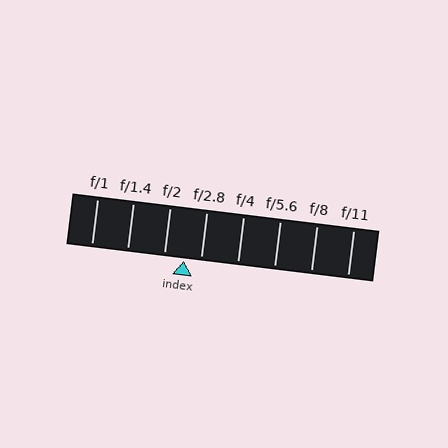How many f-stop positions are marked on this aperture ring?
There are 8 f-stop positions marked.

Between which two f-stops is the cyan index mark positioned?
The index mark is between f/2 and f/2.8.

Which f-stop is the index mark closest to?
The index mark is closest to f/2.8.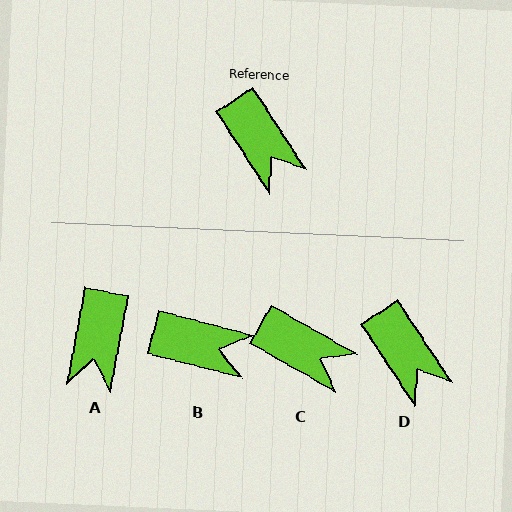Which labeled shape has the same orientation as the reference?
D.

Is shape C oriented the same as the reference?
No, it is off by about 27 degrees.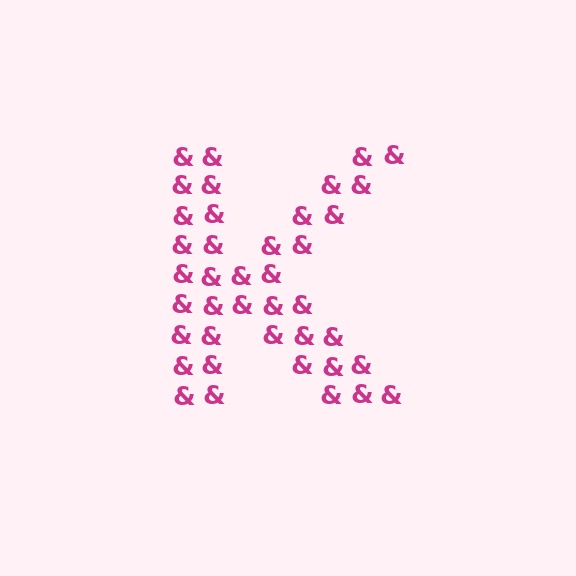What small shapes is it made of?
It is made of small ampersands.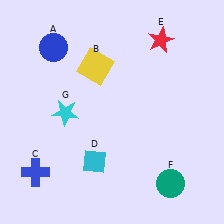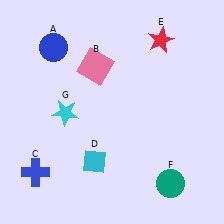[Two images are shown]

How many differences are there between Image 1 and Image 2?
There is 1 difference between the two images.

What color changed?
The square (B) changed from yellow in Image 1 to pink in Image 2.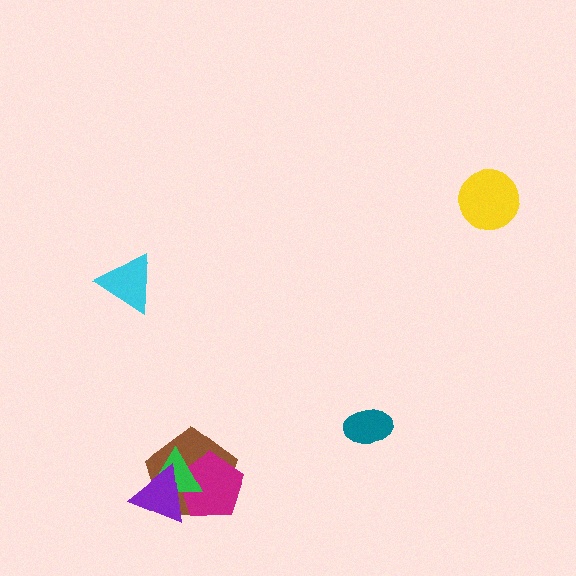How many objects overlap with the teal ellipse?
0 objects overlap with the teal ellipse.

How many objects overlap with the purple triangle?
3 objects overlap with the purple triangle.